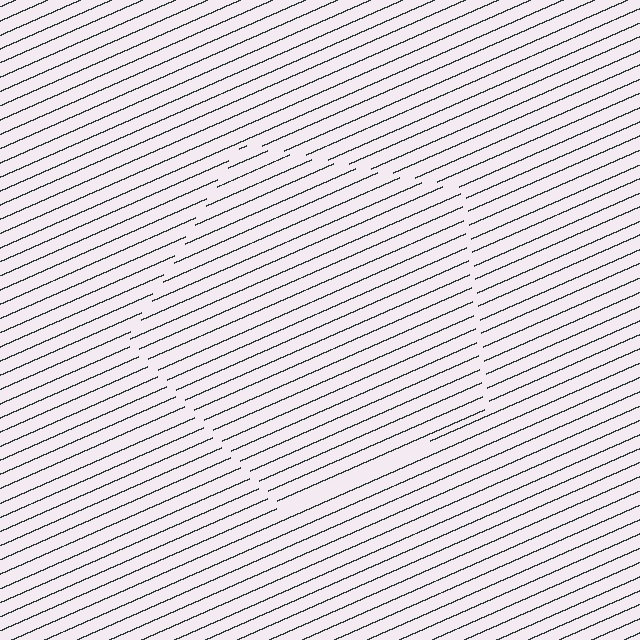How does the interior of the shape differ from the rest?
The interior of the shape contains the same grating, shifted by half a period — the contour is defined by the phase discontinuity where line-ends from the inner and outer gratings abut.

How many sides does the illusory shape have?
5 sides — the line-ends trace a pentagon.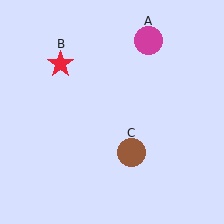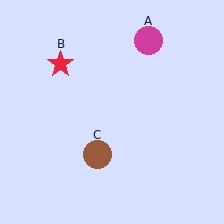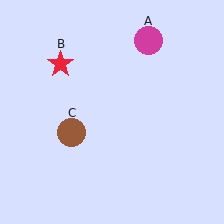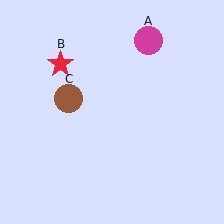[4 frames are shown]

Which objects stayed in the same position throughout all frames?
Magenta circle (object A) and red star (object B) remained stationary.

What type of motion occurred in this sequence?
The brown circle (object C) rotated clockwise around the center of the scene.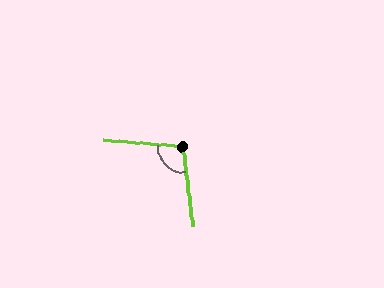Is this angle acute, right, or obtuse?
It is obtuse.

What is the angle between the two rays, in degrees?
Approximately 101 degrees.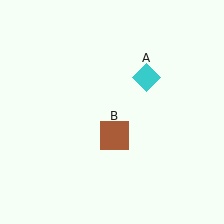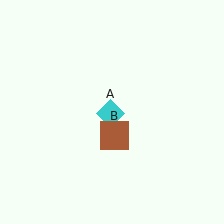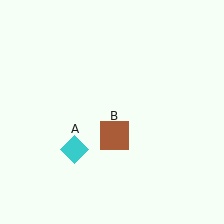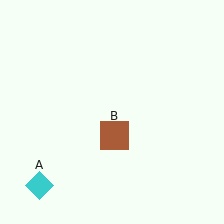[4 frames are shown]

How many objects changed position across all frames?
1 object changed position: cyan diamond (object A).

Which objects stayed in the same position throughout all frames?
Brown square (object B) remained stationary.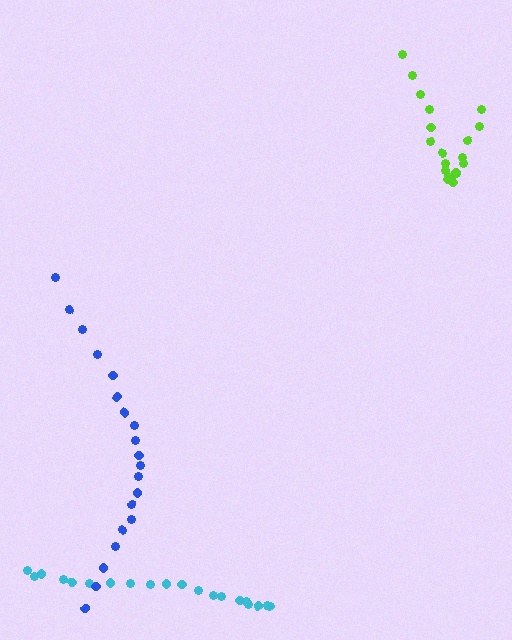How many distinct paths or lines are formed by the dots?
There are 3 distinct paths.